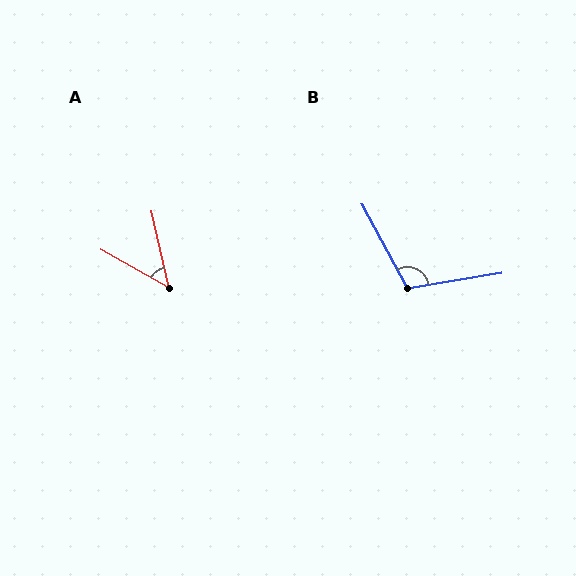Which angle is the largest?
B, at approximately 109 degrees.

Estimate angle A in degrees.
Approximately 48 degrees.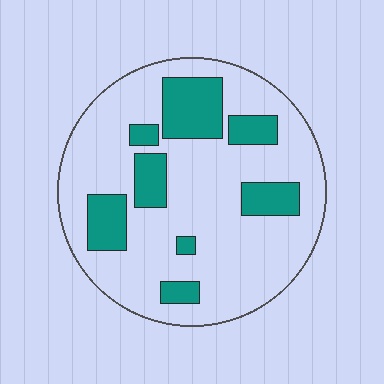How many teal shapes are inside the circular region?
8.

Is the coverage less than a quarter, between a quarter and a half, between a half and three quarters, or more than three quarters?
Less than a quarter.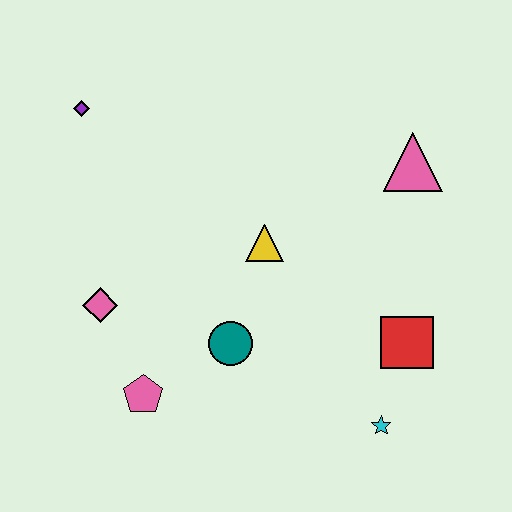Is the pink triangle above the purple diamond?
No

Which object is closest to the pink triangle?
The yellow triangle is closest to the pink triangle.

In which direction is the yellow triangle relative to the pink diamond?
The yellow triangle is to the right of the pink diamond.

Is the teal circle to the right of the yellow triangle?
No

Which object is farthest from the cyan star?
The purple diamond is farthest from the cyan star.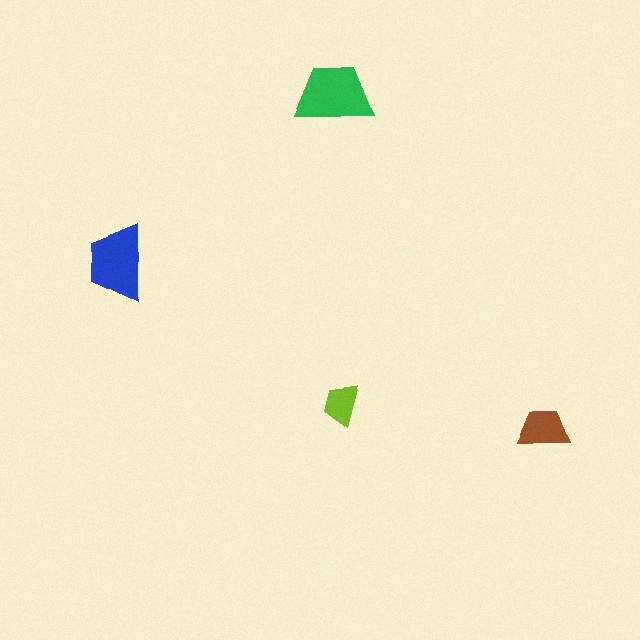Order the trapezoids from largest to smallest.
the green one, the blue one, the brown one, the lime one.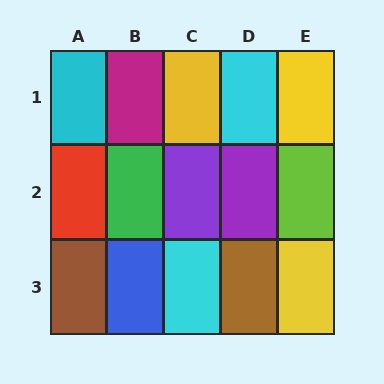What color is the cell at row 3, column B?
Blue.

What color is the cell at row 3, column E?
Yellow.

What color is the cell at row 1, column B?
Magenta.